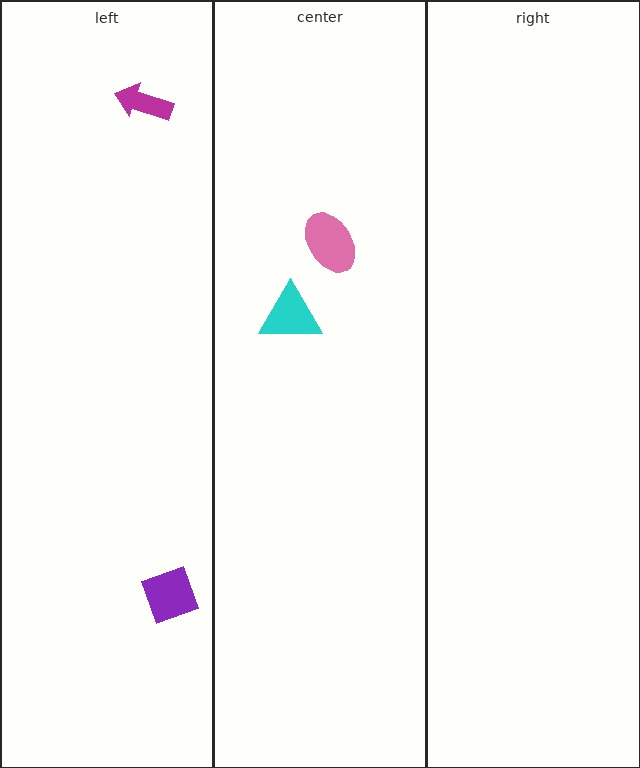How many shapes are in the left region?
2.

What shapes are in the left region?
The magenta arrow, the purple square.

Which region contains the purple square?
The left region.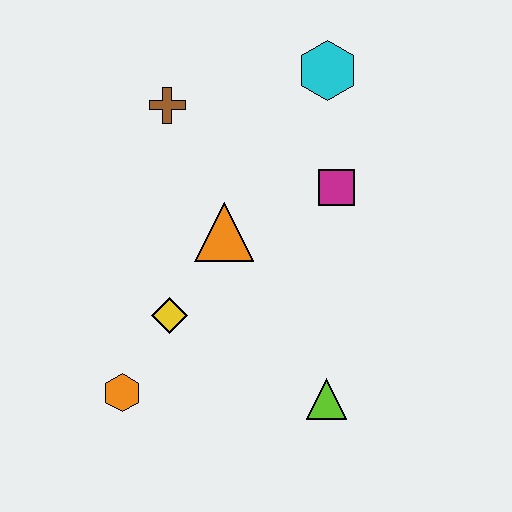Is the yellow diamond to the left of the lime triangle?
Yes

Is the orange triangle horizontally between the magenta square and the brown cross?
Yes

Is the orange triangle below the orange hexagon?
No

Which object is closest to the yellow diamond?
The orange hexagon is closest to the yellow diamond.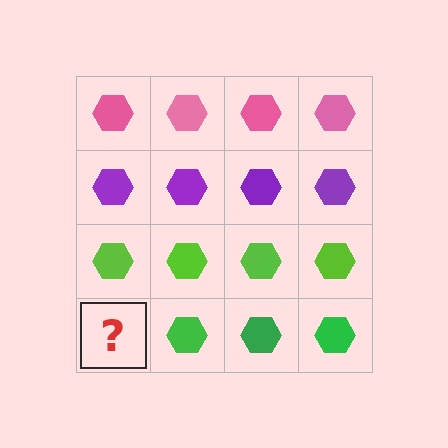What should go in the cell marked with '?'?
The missing cell should contain a green hexagon.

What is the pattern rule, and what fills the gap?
The rule is that each row has a consistent color. The gap should be filled with a green hexagon.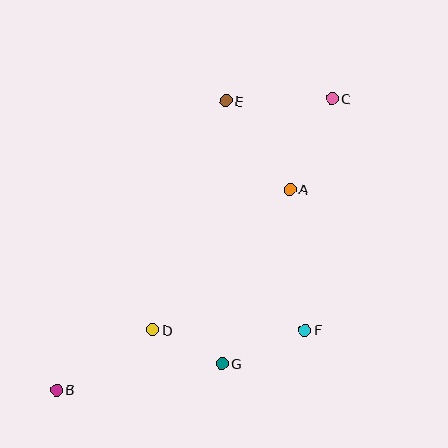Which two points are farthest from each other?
Points B and C are farthest from each other.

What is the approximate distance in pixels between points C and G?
The distance between C and G is approximately 287 pixels.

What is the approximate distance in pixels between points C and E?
The distance between C and E is approximately 106 pixels.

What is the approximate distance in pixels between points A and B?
The distance between A and B is approximately 307 pixels.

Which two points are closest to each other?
Points D and G are closest to each other.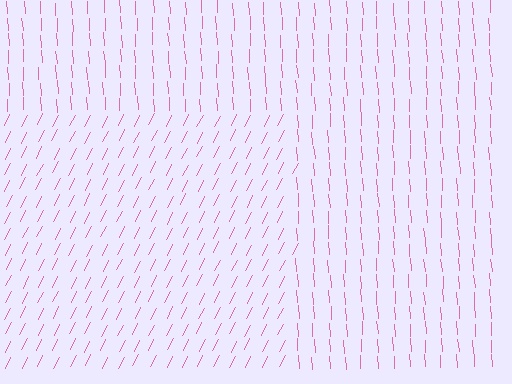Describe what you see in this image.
The image is filled with small pink line segments. A rectangle region in the image has lines oriented differently from the surrounding lines, creating a visible texture boundary.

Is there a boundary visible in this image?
Yes, there is a texture boundary formed by a change in line orientation.